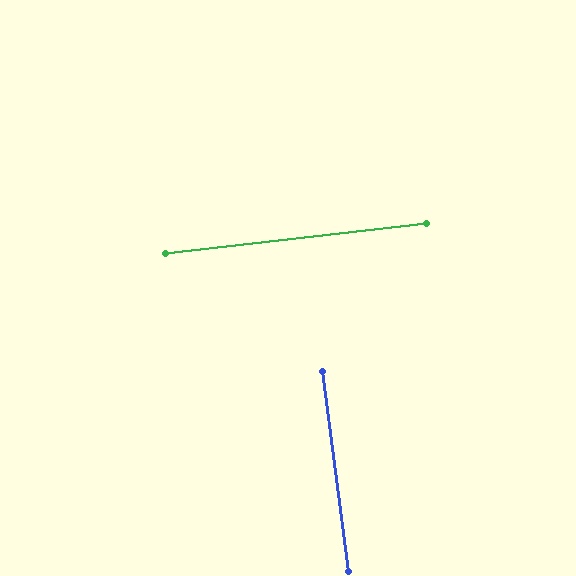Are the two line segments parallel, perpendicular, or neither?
Perpendicular — they meet at approximately 89°.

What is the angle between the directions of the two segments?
Approximately 89 degrees.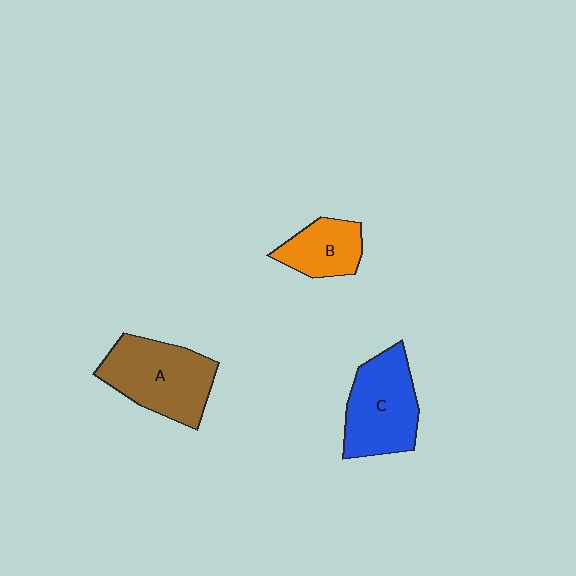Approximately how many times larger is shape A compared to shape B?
Approximately 1.8 times.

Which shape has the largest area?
Shape A (brown).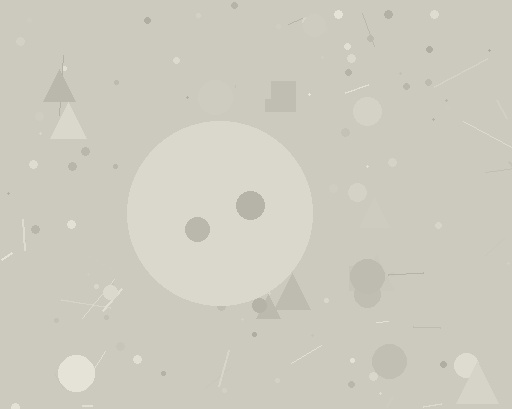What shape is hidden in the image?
A circle is hidden in the image.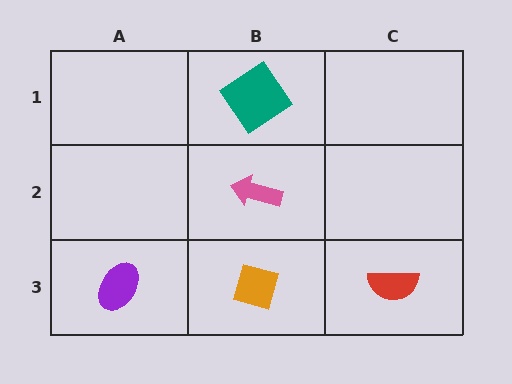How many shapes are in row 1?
1 shape.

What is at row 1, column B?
A teal diamond.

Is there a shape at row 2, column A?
No, that cell is empty.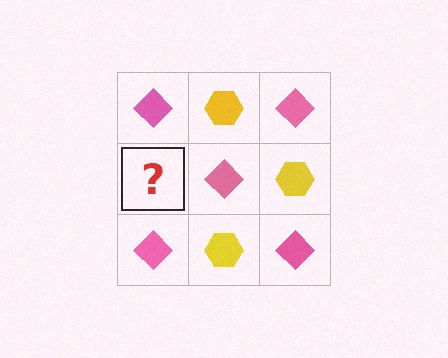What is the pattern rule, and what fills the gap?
The rule is that it alternates pink diamond and yellow hexagon in a checkerboard pattern. The gap should be filled with a yellow hexagon.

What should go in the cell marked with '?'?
The missing cell should contain a yellow hexagon.